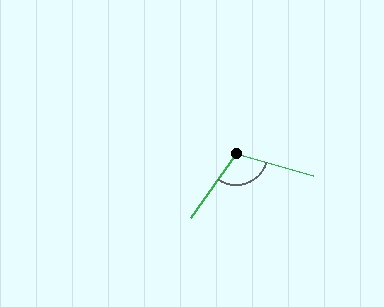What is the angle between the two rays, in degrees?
Approximately 109 degrees.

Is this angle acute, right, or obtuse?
It is obtuse.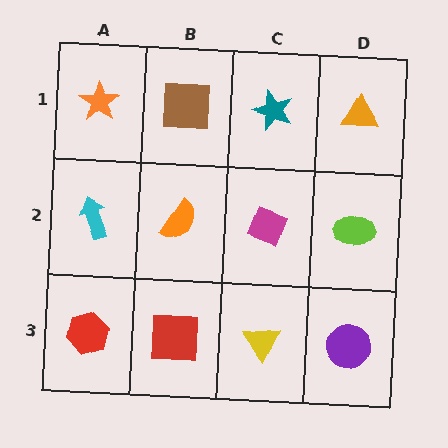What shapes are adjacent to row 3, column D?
A lime ellipse (row 2, column D), a yellow triangle (row 3, column C).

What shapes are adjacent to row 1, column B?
An orange semicircle (row 2, column B), an orange star (row 1, column A), a teal star (row 1, column C).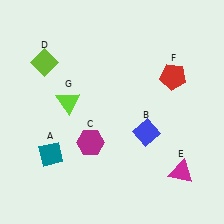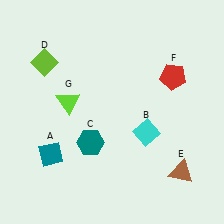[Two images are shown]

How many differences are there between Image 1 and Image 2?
There are 3 differences between the two images.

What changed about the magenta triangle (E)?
In Image 1, E is magenta. In Image 2, it changed to brown.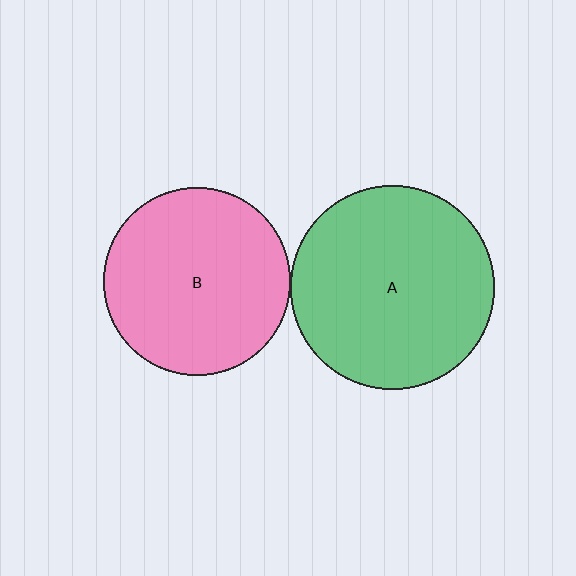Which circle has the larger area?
Circle A (green).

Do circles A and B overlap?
Yes.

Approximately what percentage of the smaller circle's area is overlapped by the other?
Approximately 5%.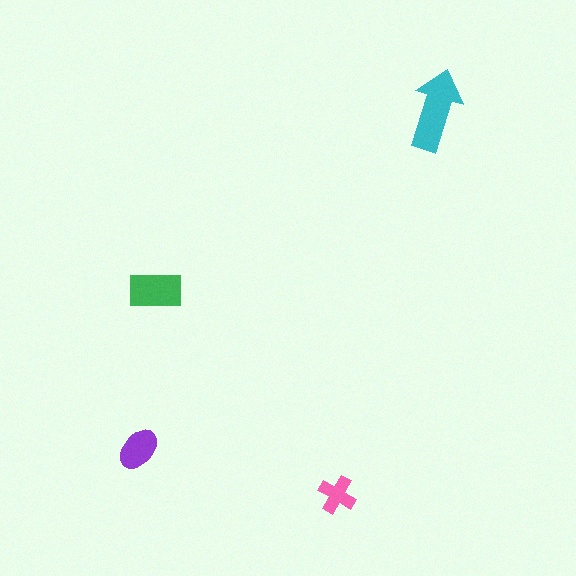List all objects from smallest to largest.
The pink cross, the purple ellipse, the green rectangle, the cyan arrow.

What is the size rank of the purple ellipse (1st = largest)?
3rd.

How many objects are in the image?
There are 4 objects in the image.